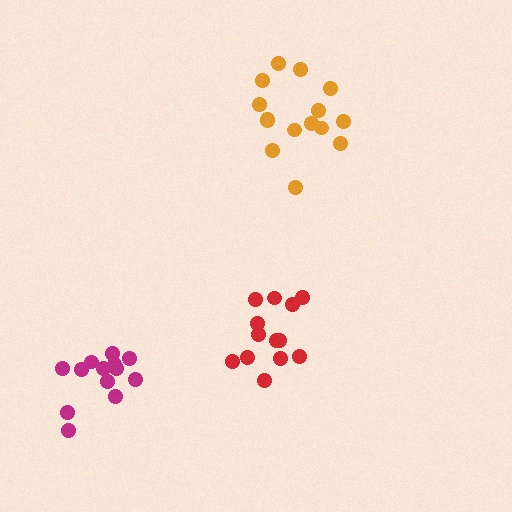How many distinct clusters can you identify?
There are 3 distinct clusters.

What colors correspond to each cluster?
The clusters are colored: red, orange, magenta.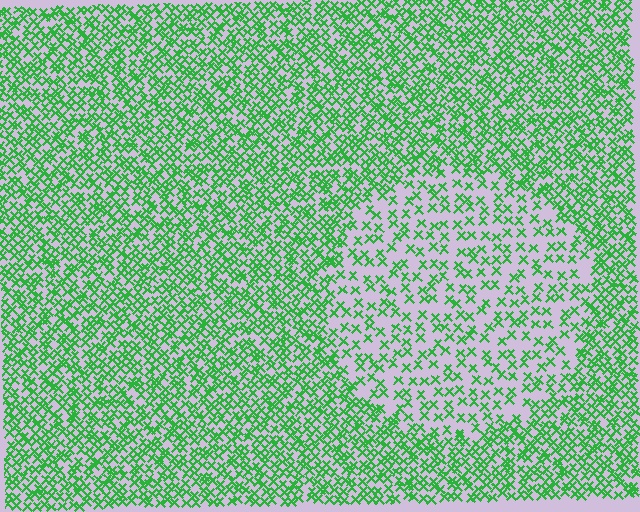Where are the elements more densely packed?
The elements are more densely packed outside the circle boundary.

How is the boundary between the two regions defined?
The boundary is defined by a change in element density (approximately 2.1x ratio). All elements are the same color, size, and shape.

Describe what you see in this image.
The image contains small green elements arranged at two different densities. A circle-shaped region is visible where the elements are less densely packed than the surrounding area.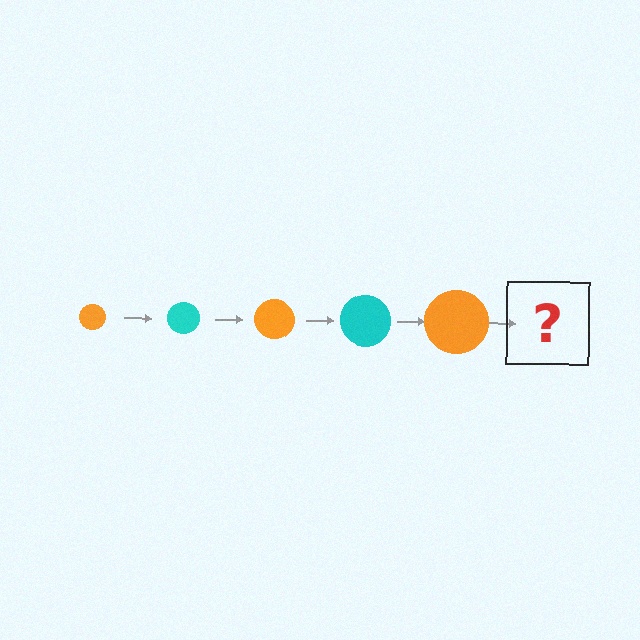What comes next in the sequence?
The next element should be a cyan circle, larger than the previous one.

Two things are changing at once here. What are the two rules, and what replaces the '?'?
The two rules are that the circle grows larger each step and the color cycles through orange and cyan. The '?' should be a cyan circle, larger than the previous one.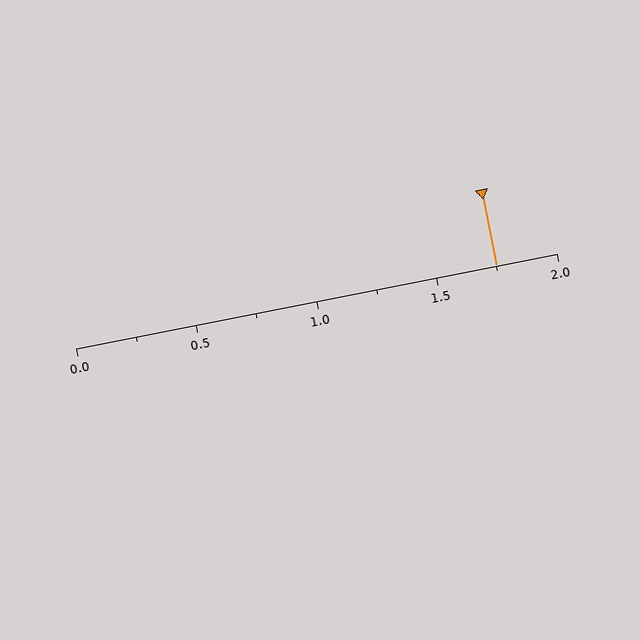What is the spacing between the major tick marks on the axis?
The major ticks are spaced 0.5 apart.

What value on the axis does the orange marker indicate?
The marker indicates approximately 1.75.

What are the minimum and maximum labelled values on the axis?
The axis runs from 0.0 to 2.0.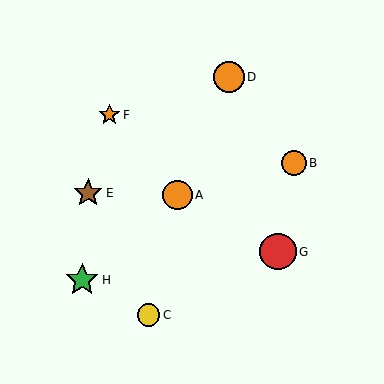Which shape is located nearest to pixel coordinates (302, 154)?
The orange circle (labeled B) at (294, 163) is nearest to that location.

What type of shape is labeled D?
Shape D is an orange circle.